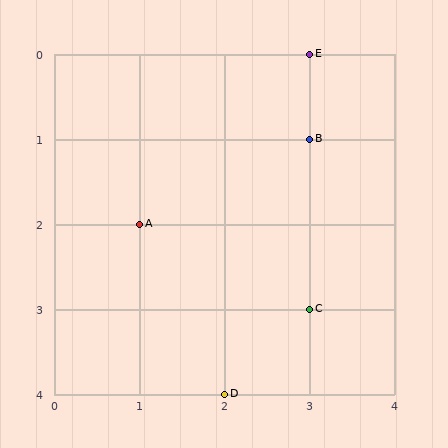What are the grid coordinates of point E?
Point E is at grid coordinates (3, 0).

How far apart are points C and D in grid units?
Points C and D are 1 column and 1 row apart (about 1.4 grid units diagonally).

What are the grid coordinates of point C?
Point C is at grid coordinates (3, 3).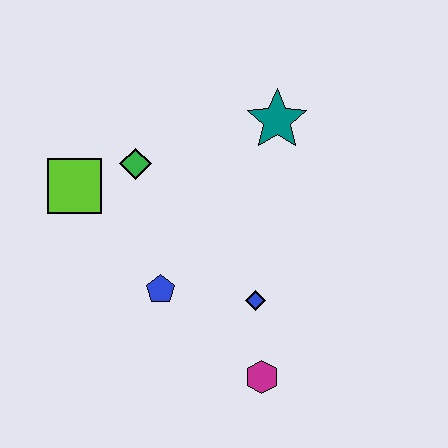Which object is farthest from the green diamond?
The magenta hexagon is farthest from the green diamond.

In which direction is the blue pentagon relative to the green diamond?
The blue pentagon is below the green diamond.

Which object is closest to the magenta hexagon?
The blue diamond is closest to the magenta hexagon.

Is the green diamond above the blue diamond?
Yes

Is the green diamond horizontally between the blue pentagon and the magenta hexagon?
No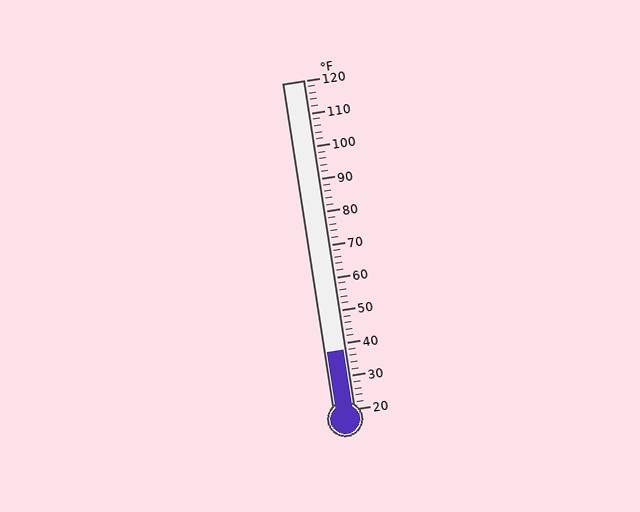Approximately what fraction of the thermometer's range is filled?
The thermometer is filled to approximately 20% of its range.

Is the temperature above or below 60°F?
The temperature is below 60°F.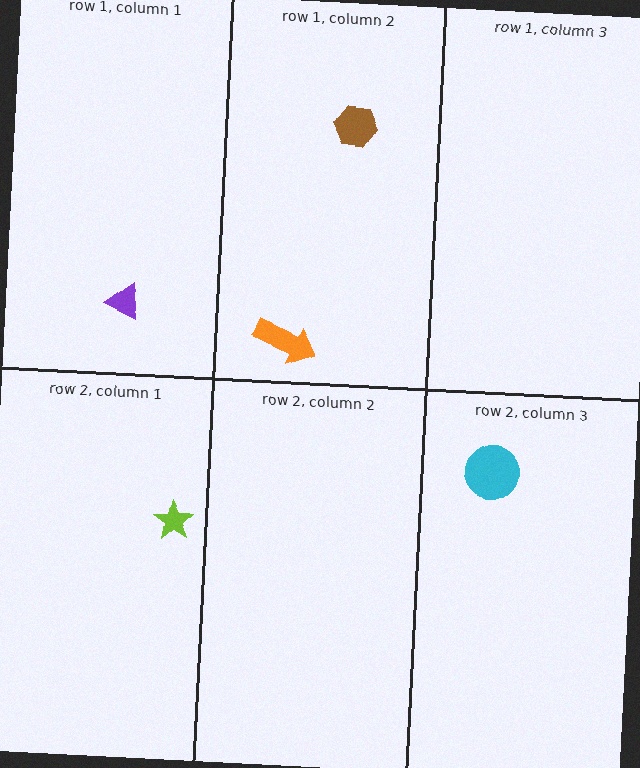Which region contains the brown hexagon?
The row 1, column 2 region.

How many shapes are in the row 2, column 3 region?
1.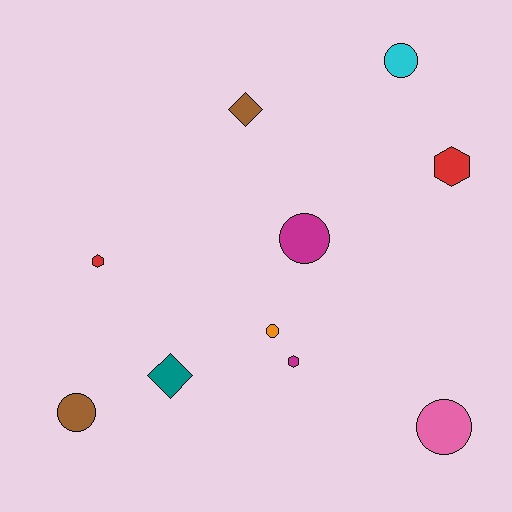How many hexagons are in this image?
There are 3 hexagons.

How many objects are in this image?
There are 10 objects.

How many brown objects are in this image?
There are 2 brown objects.